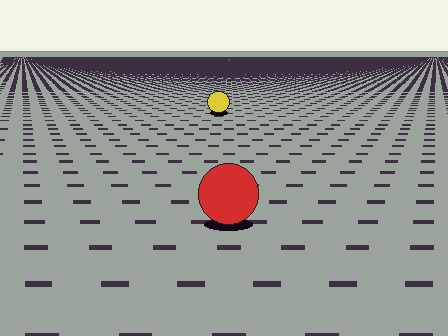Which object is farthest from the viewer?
The yellow circle is farthest from the viewer. It appears smaller and the ground texture around it is denser.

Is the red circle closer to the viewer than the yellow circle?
Yes. The red circle is closer — you can tell from the texture gradient: the ground texture is coarser near it.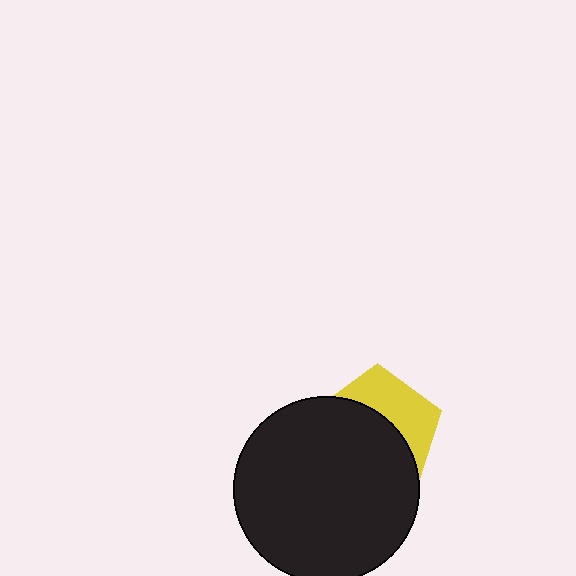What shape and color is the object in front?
The object in front is a black circle.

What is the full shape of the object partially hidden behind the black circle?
The partially hidden object is a yellow pentagon.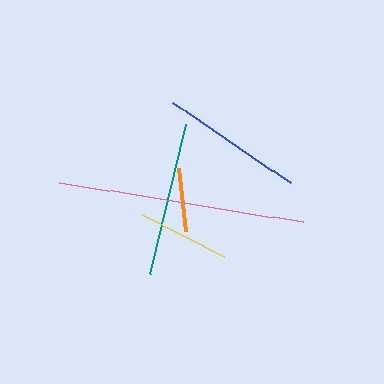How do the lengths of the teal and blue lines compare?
The teal and blue lines are approximately the same length.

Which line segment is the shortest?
The orange line is the shortest at approximately 63 pixels.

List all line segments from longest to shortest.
From longest to shortest: pink, teal, blue, yellow, orange.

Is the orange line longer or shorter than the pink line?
The pink line is longer than the orange line.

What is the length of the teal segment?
The teal segment is approximately 155 pixels long.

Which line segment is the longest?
The pink line is the longest at approximately 247 pixels.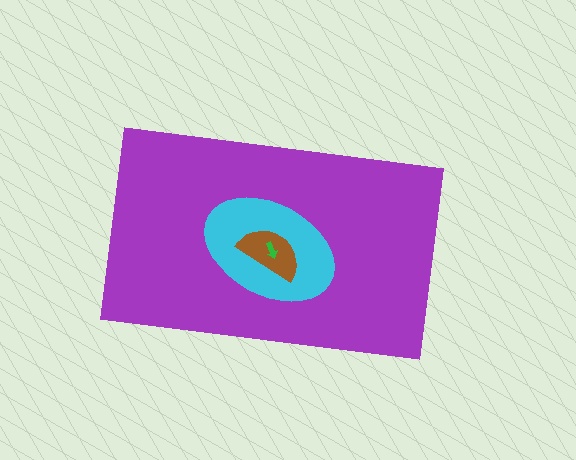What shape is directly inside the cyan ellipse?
The brown semicircle.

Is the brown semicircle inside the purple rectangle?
Yes.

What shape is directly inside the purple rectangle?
The cyan ellipse.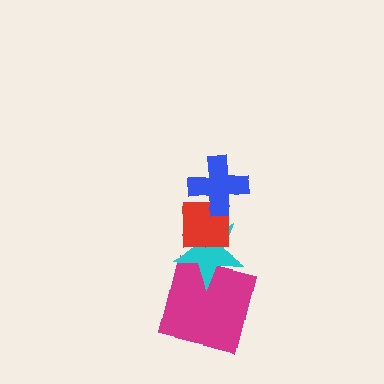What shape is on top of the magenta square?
The cyan star is on top of the magenta square.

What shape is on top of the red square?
The blue cross is on top of the red square.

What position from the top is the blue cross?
The blue cross is 1st from the top.